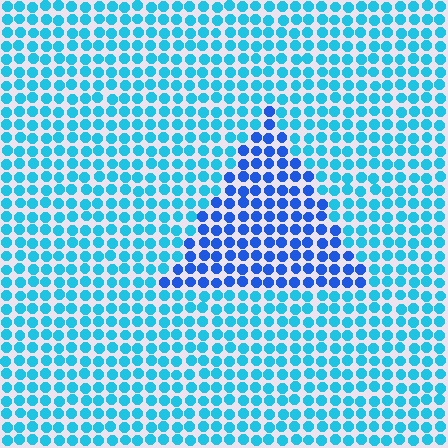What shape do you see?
I see a triangle.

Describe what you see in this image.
The image is filled with small cyan elements in a uniform arrangement. A triangle-shaped region is visible where the elements are tinted to a slightly different hue, forming a subtle color boundary.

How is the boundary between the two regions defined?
The boundary is defined purely by a slight shift in hue (about 33 degrees). Spacing, size, and orientation are identical on both sides.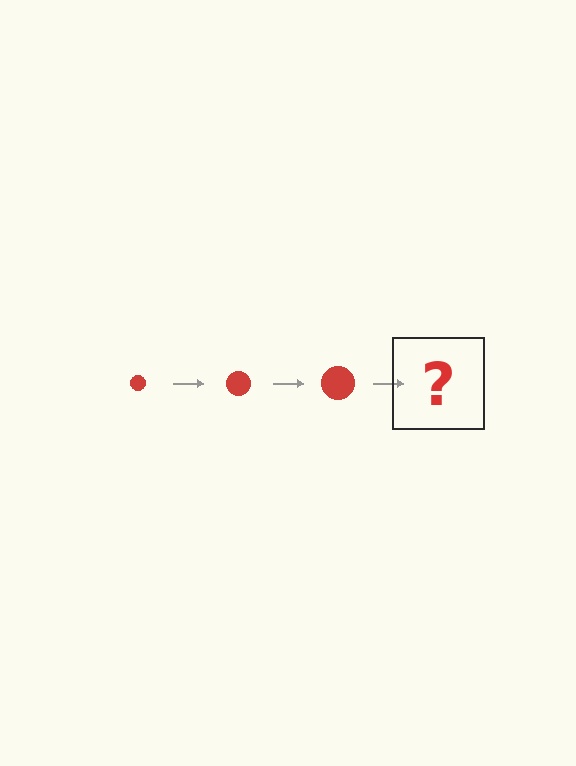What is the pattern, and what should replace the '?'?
The pattern is that the circle gets progressively larger each step. The '?' should be a red circle, larger than the previous one.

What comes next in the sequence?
The next element should be a red circle, larger than the previous one.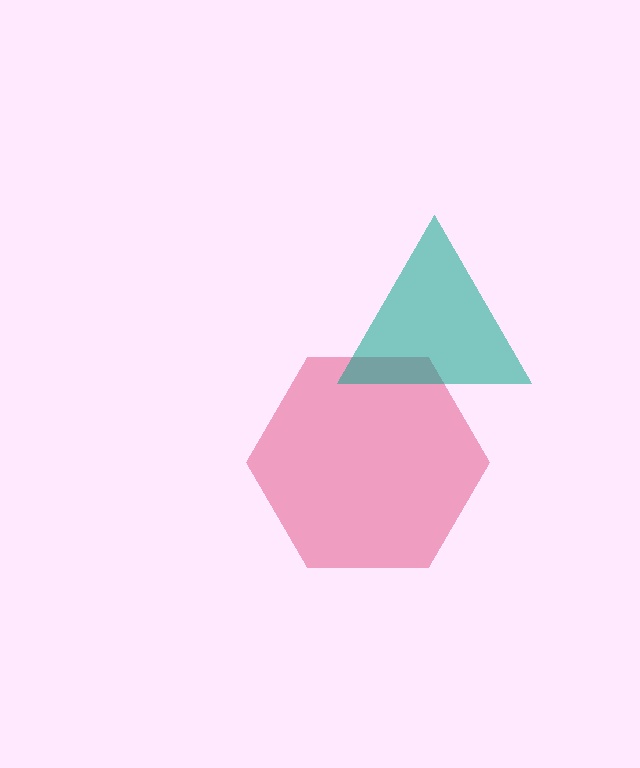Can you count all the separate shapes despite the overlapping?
Yes, there are 2 separate shapes.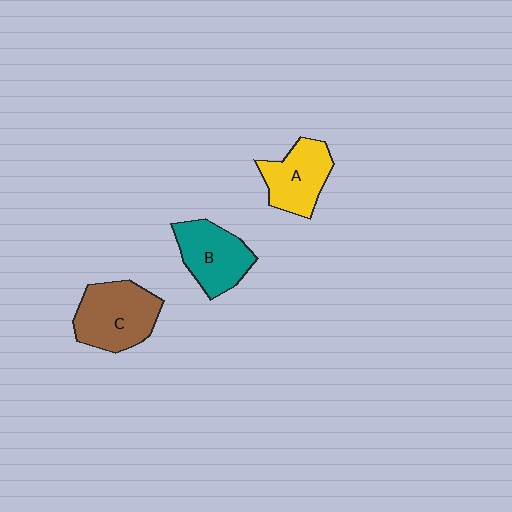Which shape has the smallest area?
Shape A (yellow).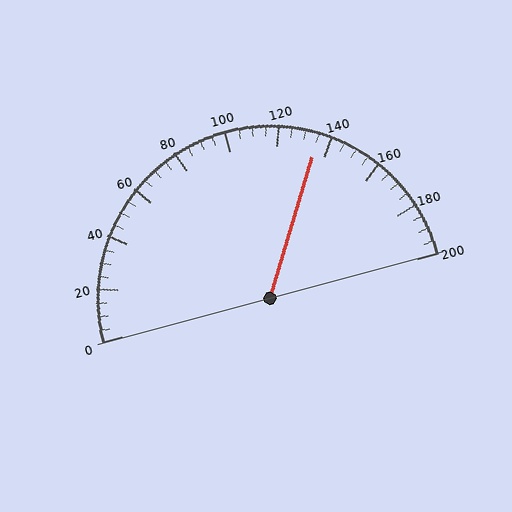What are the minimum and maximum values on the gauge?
The gauge ranges from 0 to 200.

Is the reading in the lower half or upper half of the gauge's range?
The reading is in the upper half of the range (0 to 200).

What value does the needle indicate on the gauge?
The needle indicates approximately 135.